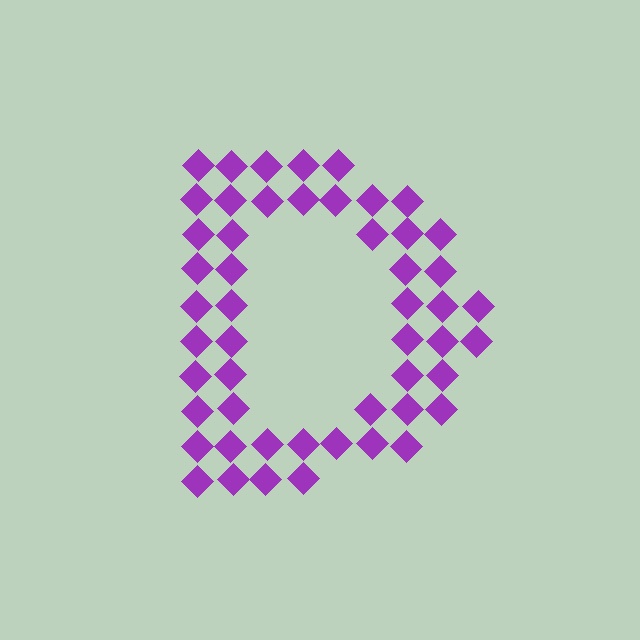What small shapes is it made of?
It is made of small diamonds.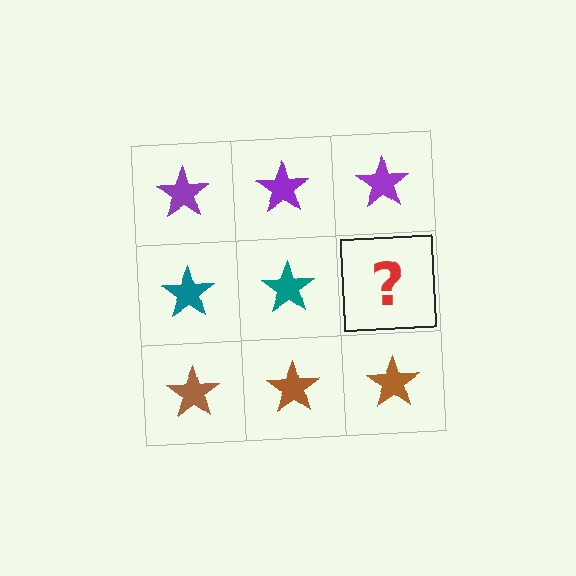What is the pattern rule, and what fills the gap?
The rule is that each row has a consistent color. The gap should be filled with a teal star.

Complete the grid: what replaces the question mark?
The question mark should be replaced with a teal star.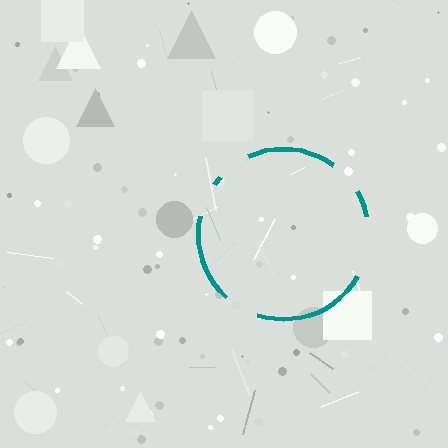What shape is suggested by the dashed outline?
The dashed outline suggests a circle.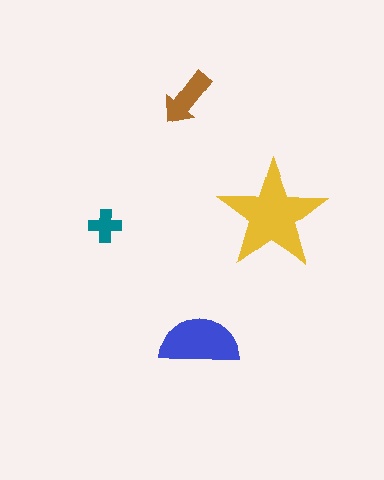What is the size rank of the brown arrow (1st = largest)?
3rd.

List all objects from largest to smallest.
The yellow star, the blue semicircle, the brown arrow, the teal cross.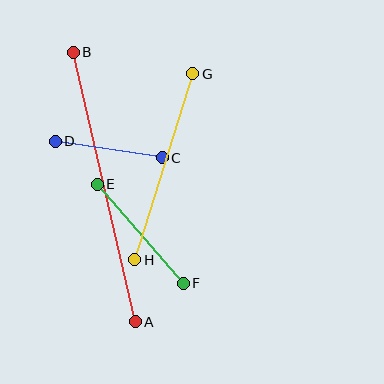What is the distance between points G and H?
The distance is approximately 195 pixels.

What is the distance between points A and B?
The distance is approximately 277 pixels.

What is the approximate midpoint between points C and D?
The midpoint is at approximately (109, 149) pixels.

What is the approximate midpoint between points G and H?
The midpoint is at approximately (164, 167) pixels.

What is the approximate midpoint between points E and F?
The midpoint is at approximately (140, 234) pixels.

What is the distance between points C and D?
The distance is approximately 108 pixels.